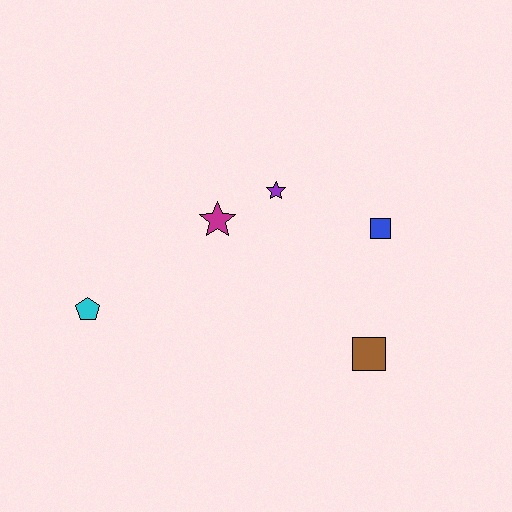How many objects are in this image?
There are 5 objects.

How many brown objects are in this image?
There is 1 brown object.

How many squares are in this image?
There are 2 squares.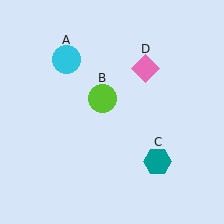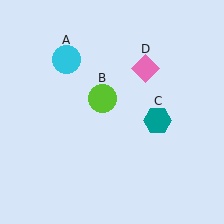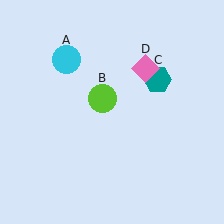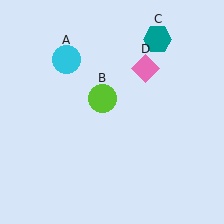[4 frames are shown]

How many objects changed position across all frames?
1 object changed position: teal hexagon (object C).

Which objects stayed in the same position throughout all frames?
Cyan circle (object A) and lime circle (object B) and pink diamond (object D) remained stationary.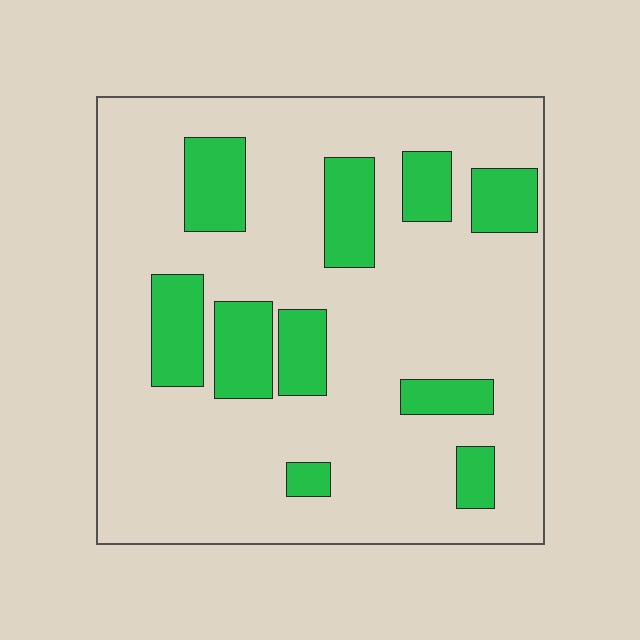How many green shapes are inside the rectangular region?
10.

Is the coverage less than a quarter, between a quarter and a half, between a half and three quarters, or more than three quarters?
Less than a quarter.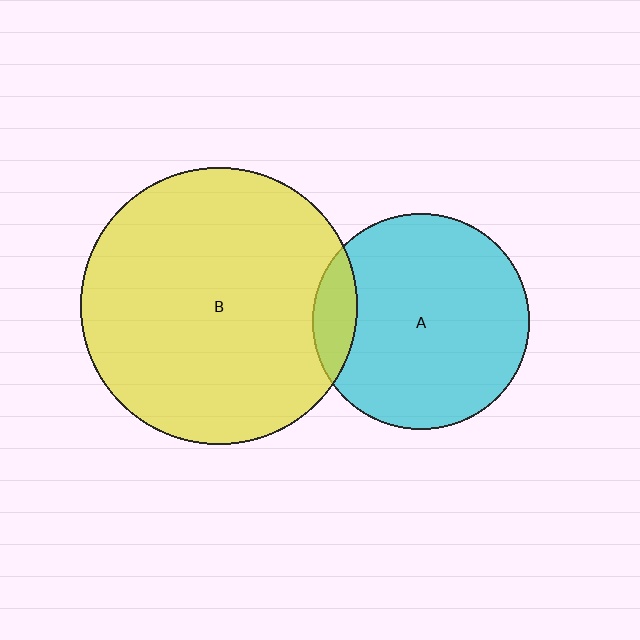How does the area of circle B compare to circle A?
Approximately 1.6 times.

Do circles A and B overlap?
Yes.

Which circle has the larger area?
Circle B (yellow).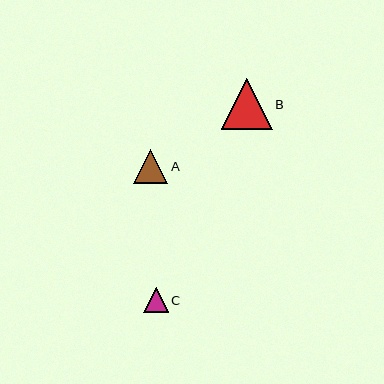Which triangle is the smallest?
Triangle C is the smallest with a size of approximately 25 pixels.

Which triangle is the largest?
Triangle B is the largest with a size of approximately 51 pixels.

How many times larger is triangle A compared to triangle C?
Triangle A is approximately 1.4 times the size of triangle C.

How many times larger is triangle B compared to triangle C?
Triangle B is approximately 2.1 times the size of triangle C.